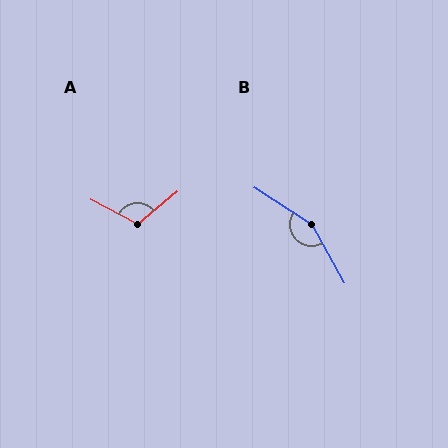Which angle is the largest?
B, at approximately 152 degrees.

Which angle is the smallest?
A, at approximately 113 degrees.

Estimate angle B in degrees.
Approximately 152 degrees.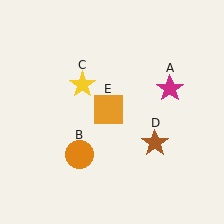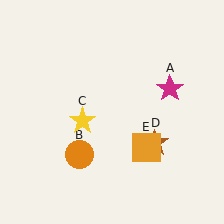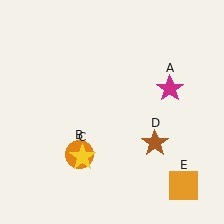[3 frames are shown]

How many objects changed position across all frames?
2 objects changed position: yellow star (object C), orange square (object E).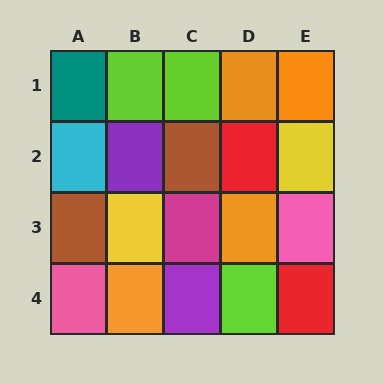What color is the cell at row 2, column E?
Yellow.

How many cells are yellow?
2 cells are yellow.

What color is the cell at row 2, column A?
Cyan.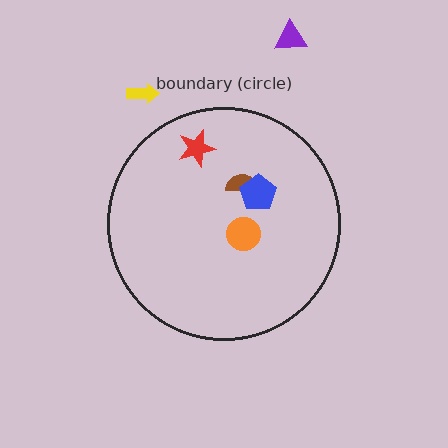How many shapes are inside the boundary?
4 inside, 2 outside.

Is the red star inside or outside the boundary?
Inside.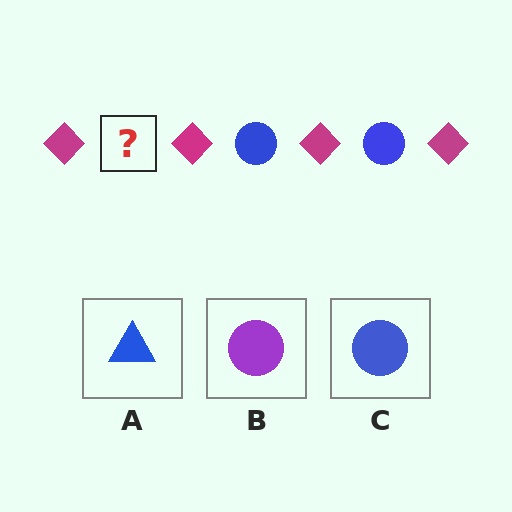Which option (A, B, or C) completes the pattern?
C.